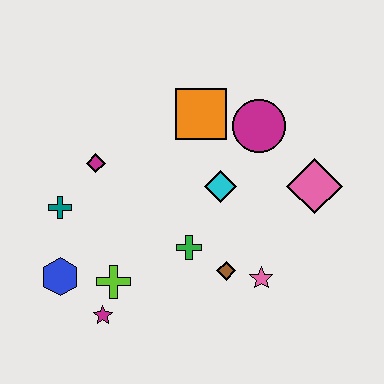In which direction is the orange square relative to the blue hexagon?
The orange square is above the blue hexagon.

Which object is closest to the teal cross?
The magenta diamond is closest to the teal cross.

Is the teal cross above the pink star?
Yes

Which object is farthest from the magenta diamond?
The pink diamond is farthest from the magenta diamond.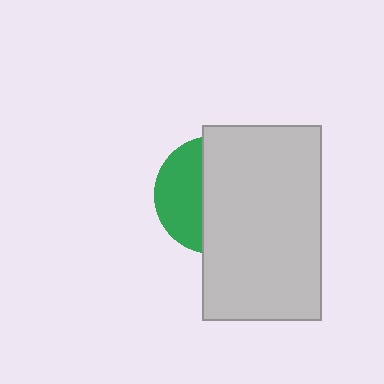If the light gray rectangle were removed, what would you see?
You would see the complete green circle.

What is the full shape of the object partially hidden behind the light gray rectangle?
The partially hidden object is a green circle.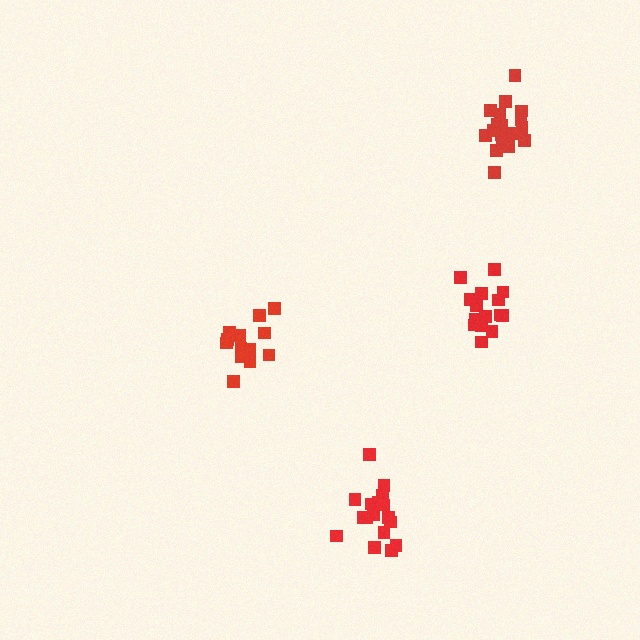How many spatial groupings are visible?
There are 4 spatial groupings.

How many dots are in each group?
Group 1: 15 dots, Group 2: 13 dots, Group 3: 17 dots, Group 4: 18 dots (63 total).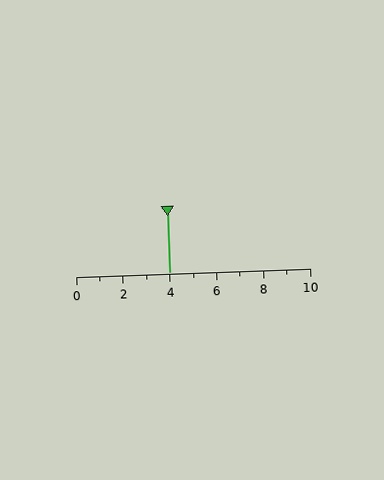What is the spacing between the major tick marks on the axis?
The major ticks are spaced 2 apart.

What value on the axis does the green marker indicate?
The marker indicates approximately 4.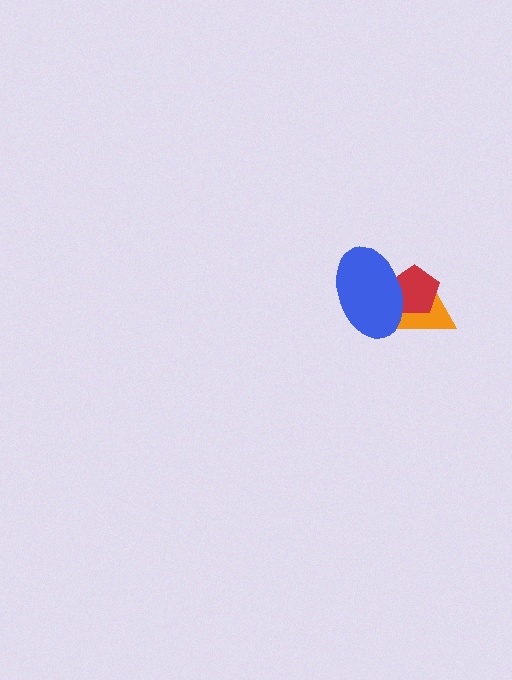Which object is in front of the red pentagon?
The blue ellipse is in front of the red pentagon.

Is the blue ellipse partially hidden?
No, no other shape covers it.